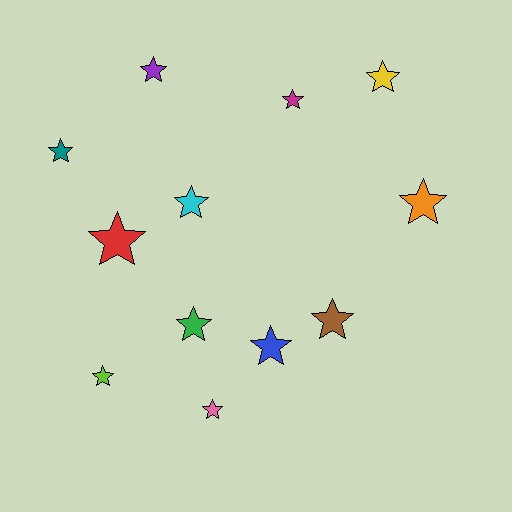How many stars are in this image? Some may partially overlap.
There are 12 stars.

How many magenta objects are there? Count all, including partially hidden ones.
There is 1 magenta object.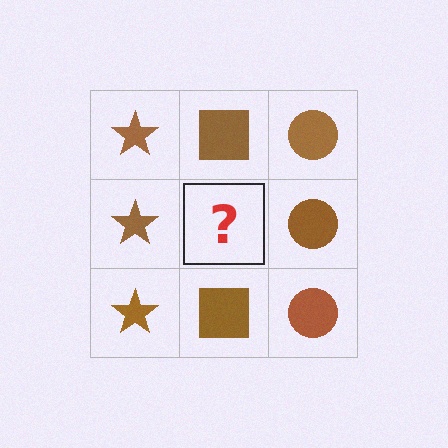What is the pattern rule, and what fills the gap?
The rule is that each column has a consistent shape. The gap should be filled with a brown square.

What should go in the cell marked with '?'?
The missing cell should contain a brown square.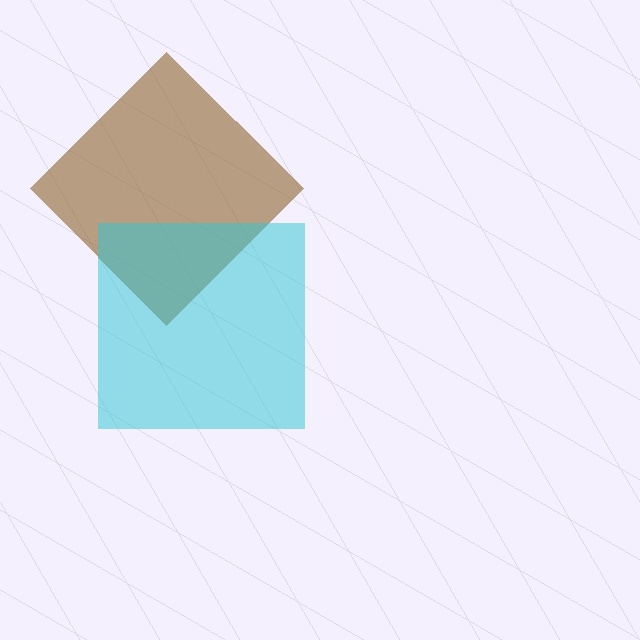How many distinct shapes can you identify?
There are 2 distinct shapes: a brown diamond, a cyan square.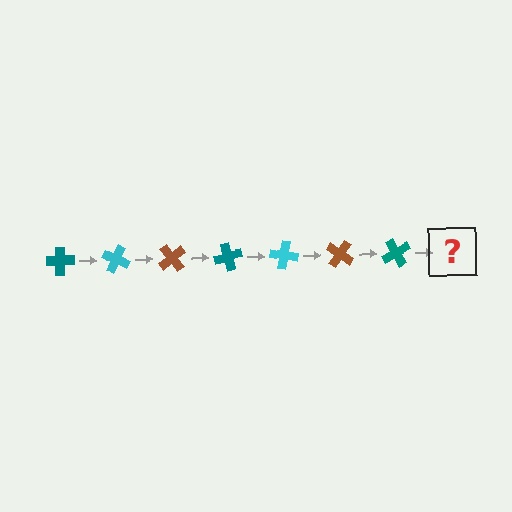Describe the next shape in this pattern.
It should be a cyan cross, rotated 175 degrees from the start.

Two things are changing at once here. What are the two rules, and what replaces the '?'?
The two rules are that it rotates 25 degrees each step and the color cycles through teal, cyan, and brown. The '?' should be a cyan cross, rotated 175 degrees from the start.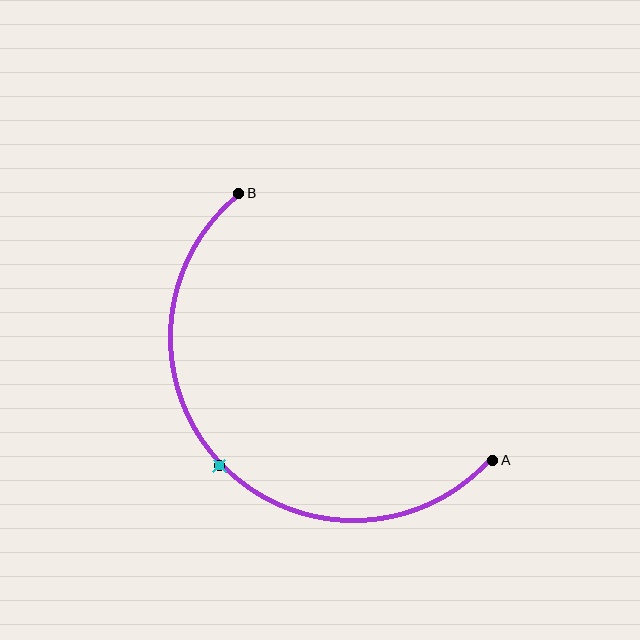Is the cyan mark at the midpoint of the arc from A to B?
Yes. The cyan mark lies on the arc at equal arc-length from both A and B — it is the arc midpoint.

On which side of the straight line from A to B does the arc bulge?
The arc bulges below and to the left of the straight line connecting A and B.